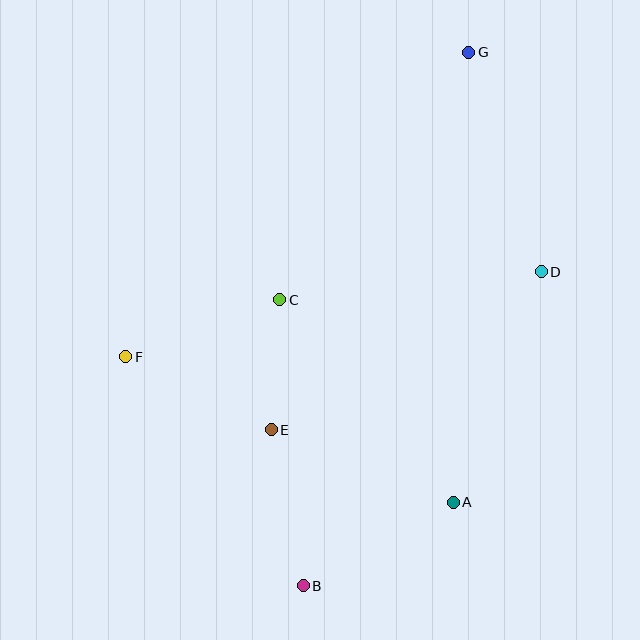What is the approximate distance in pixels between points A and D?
The distance between A and D is approximately 247 pixels.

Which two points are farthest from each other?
Points B and G are farthest from each other.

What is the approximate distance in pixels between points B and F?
The distance between B and F is approximately 290 pixels.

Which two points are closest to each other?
Points C and E are closest to each other.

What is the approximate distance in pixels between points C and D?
The distance between C and D is approximately 263 pixels.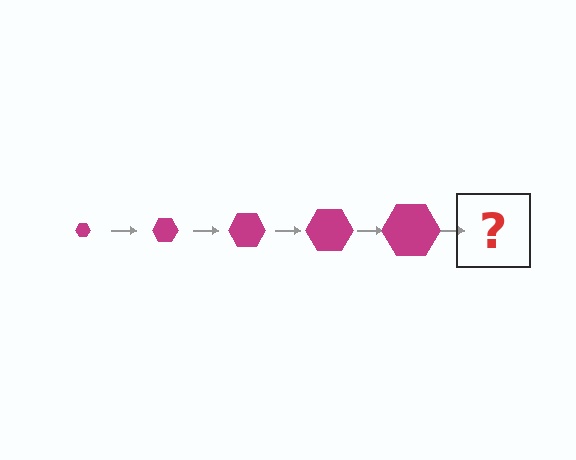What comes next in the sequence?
The next element should be a magenta hexagon, larger than the previous one.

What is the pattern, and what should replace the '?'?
The pattern is that the hexagon gets progressively larger each step. The '?' should be a magenta hexagon, larger than the previous one.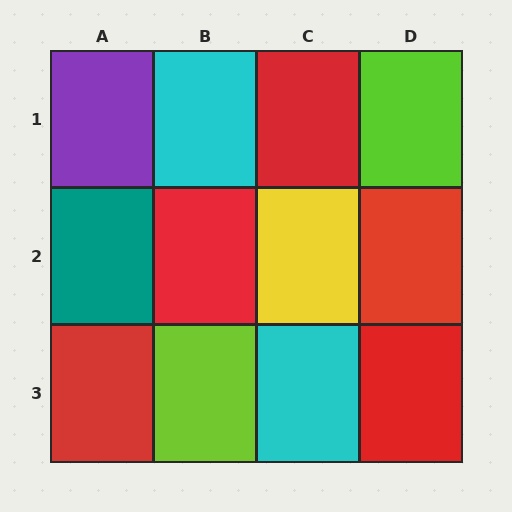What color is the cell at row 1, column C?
Red.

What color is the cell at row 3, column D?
Red.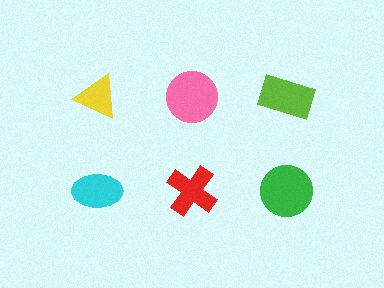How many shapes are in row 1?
3 shapes.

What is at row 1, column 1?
A yellow triangle.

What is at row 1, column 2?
A pink circle.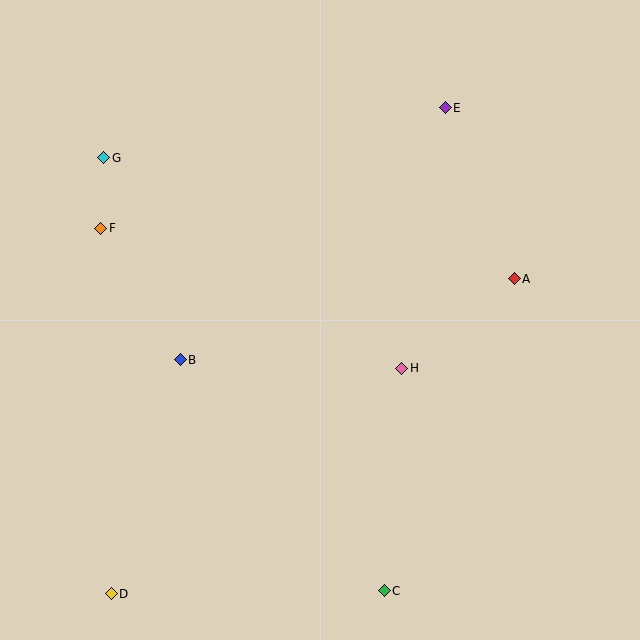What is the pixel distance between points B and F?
The distance between B and F is 154 pixels.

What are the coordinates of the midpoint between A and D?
The midpoint between A and D is at (313, 436).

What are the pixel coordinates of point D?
Point D is at (111, 594).